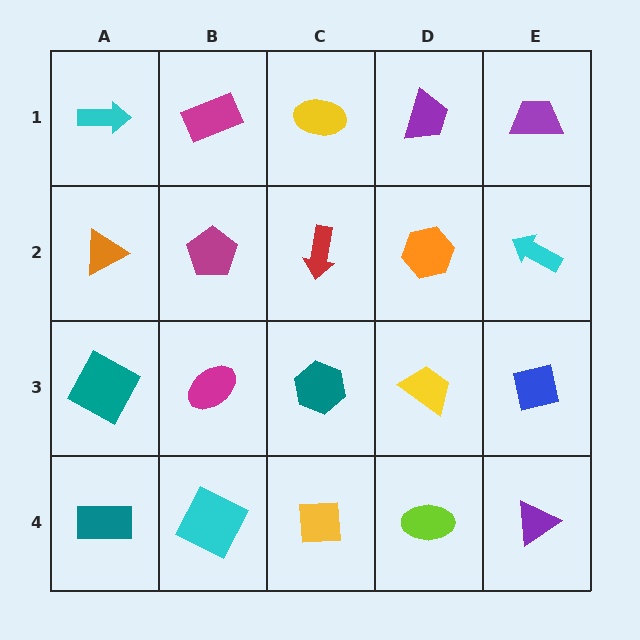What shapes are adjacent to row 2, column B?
A magenta rectangle (row 1, column B), a magenta ellipse (row 3, column B), an orange triangle (row 2, column A), a red arrow (row 2, column C).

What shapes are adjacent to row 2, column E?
A purple trapezoid (row 1, column E), a blue square (row 3, column E), an orange hexagon (row 2, column D).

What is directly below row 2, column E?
A blue square.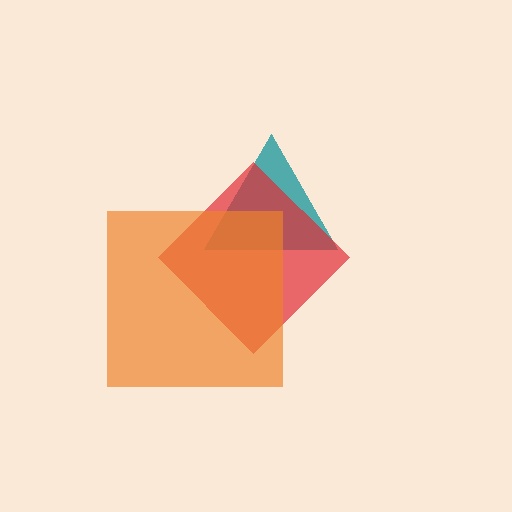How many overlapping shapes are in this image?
There are 3 overlapping shapes in the image.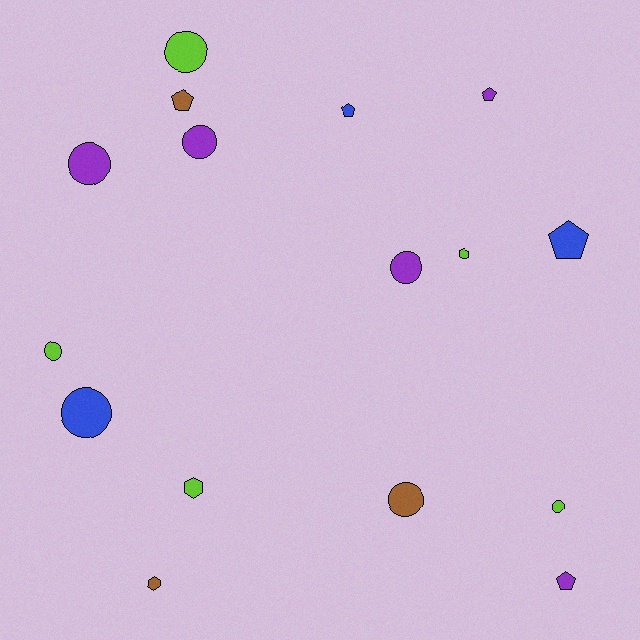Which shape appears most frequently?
Circle, with 8 objects.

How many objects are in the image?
There are 16 objects.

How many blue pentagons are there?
There are 2 blue pentagons.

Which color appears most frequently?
Purple, with 5 objects.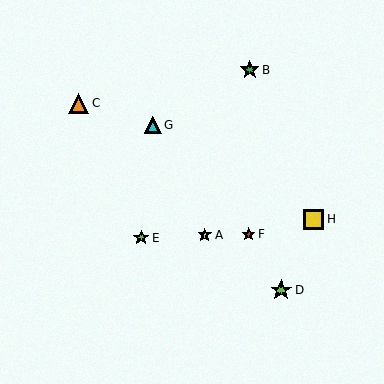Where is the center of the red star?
The center of the red star is at (249, 234).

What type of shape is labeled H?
Shape H is a yellow square.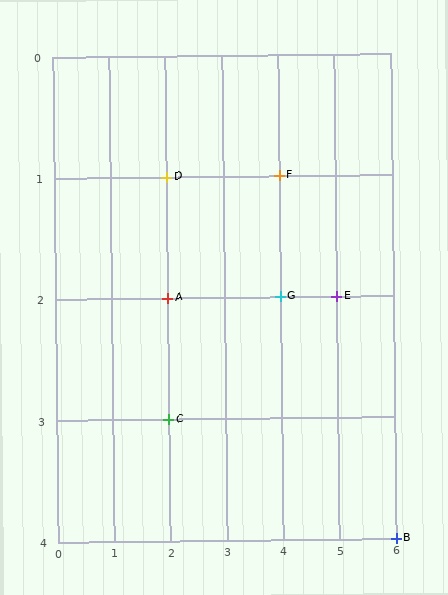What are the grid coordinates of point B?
Point B is at grid coordinates (6, 4).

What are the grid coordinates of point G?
Point G is at grid coordinates (4, 2).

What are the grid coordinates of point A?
Point A is at grid coordinates (2, 2).